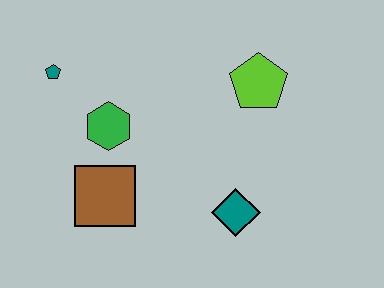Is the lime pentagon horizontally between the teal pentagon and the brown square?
No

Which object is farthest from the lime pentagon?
The teal pentagon is farthest from the lime pentagon.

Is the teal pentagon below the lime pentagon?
No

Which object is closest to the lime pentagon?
The teal diamond is closest to the lime pentagon.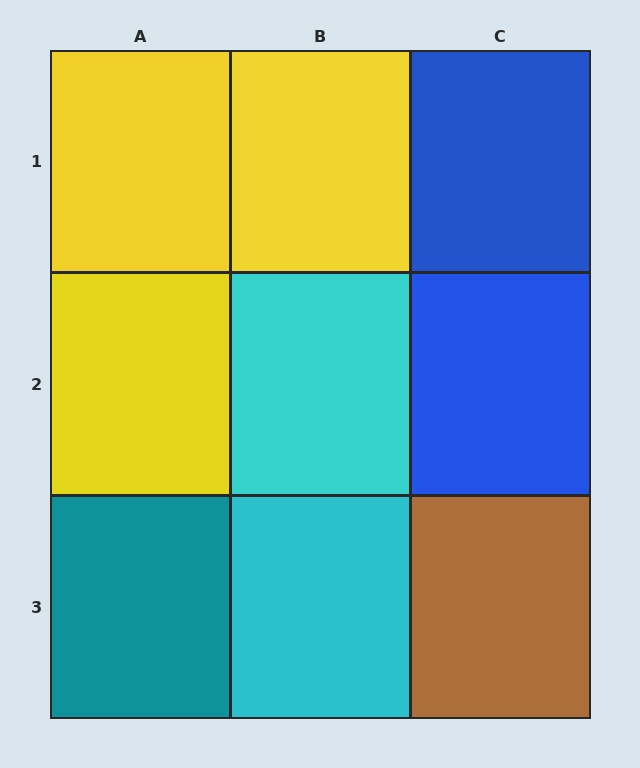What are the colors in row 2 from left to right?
Yellow, cyan, blue.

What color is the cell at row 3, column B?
Cyan.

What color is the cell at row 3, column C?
Brown.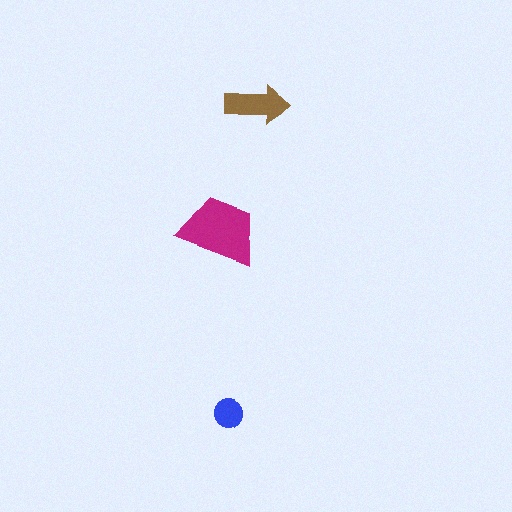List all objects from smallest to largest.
The blue circle, the brown arrow, the magenta trapezoid.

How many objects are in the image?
There are 3 objects in the image.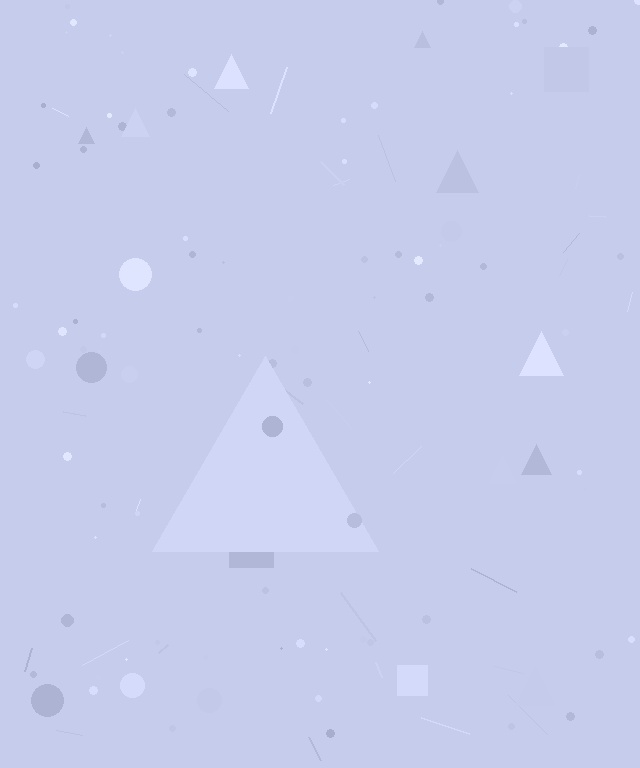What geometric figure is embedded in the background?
A triangle is embedded in the background.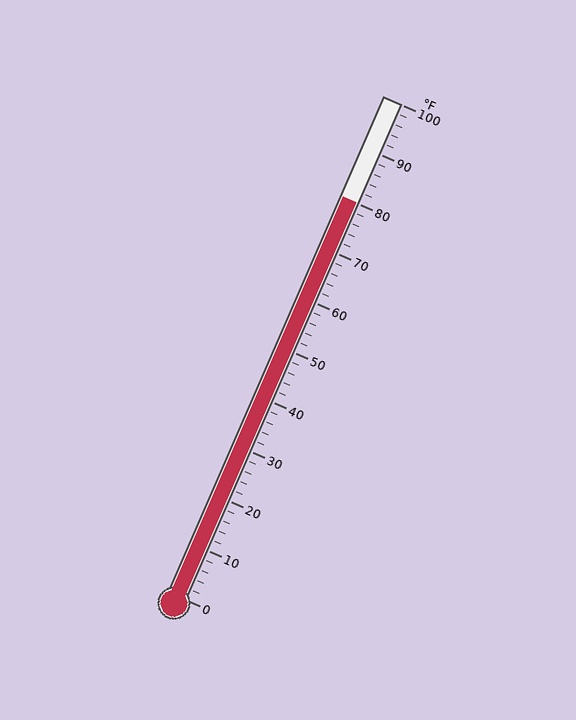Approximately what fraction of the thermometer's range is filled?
The thermometer is filled to approximately 80% of its range.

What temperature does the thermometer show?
The thermometer shows approximately 80°F.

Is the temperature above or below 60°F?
The temperature is above 60°F.